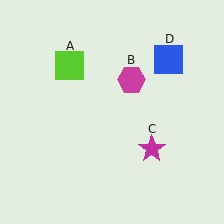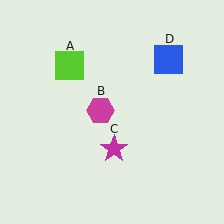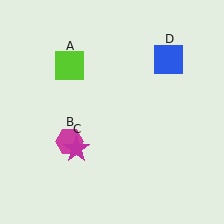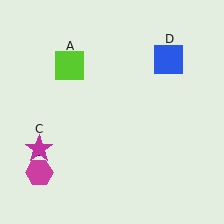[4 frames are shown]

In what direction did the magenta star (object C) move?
The magenta star (object C) moved left.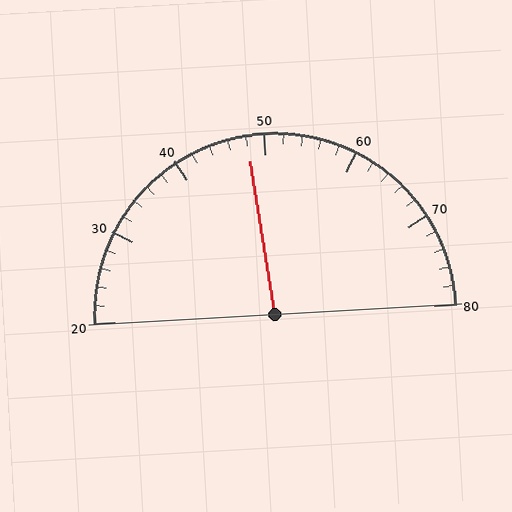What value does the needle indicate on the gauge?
The needle indicates approximately 48.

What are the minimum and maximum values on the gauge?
The gauge ranges from 20 to 80.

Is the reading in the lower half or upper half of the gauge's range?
The reading is in the lower half of the range (20 to 80).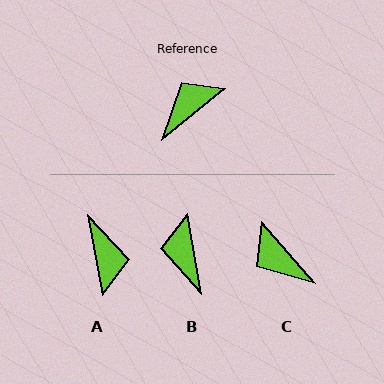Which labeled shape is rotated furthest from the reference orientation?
A, about 118 degrees away.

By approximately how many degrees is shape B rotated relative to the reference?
Approximately 61 degrees counter-clockwise.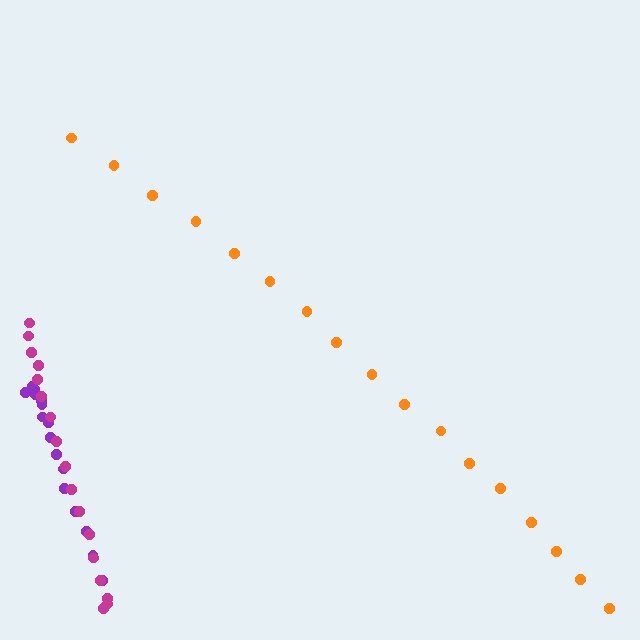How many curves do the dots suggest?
There are 3 distinct paths.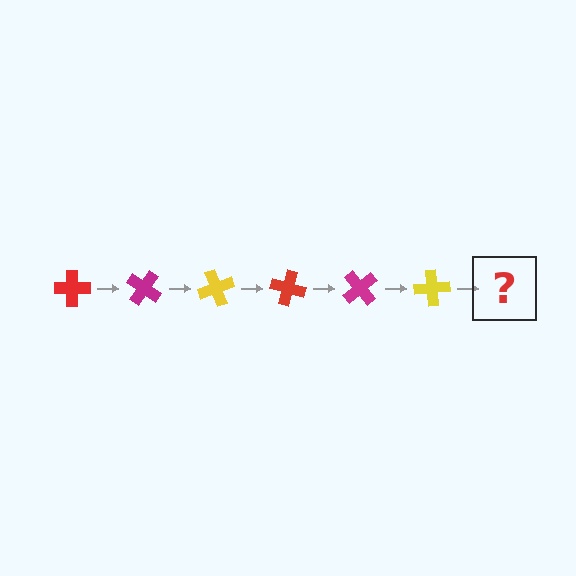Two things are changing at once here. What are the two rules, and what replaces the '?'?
The two rules are that it rotates 35 degrees each step and the color cycles through red, magenta, and yellow. The '?' should be a red cross, rotated 210 degrees from the start.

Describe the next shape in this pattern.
It should be a red cross, rotated 210 degrees from the start.